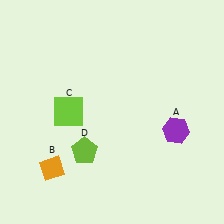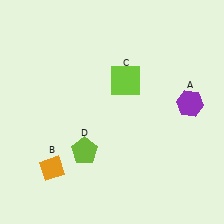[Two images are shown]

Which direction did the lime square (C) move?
The lime square (C) moved right.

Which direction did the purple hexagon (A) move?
The purple hexagon (A) moved up.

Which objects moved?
The objects that moved are: the purple hexagon (A), the lime square (C).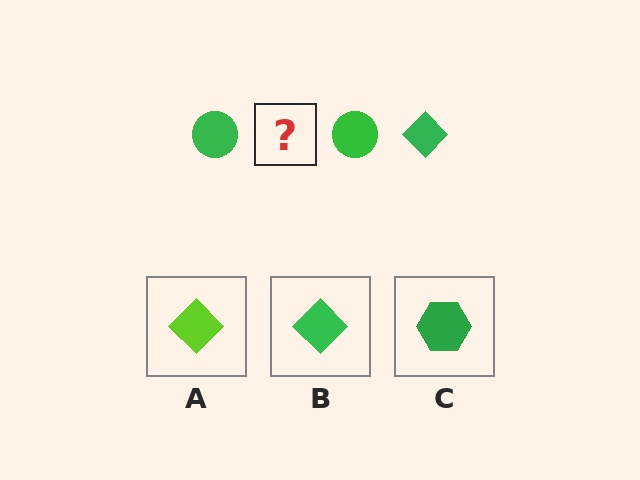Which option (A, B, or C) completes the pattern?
B.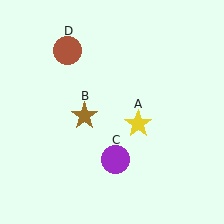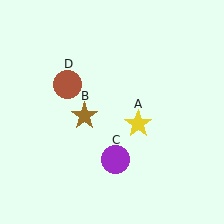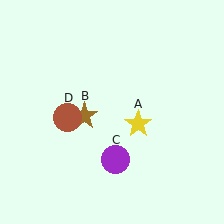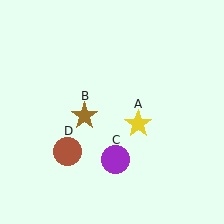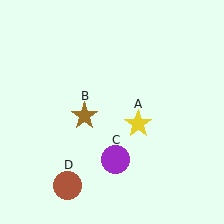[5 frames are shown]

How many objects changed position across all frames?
1 object changed position: brown circle (object D).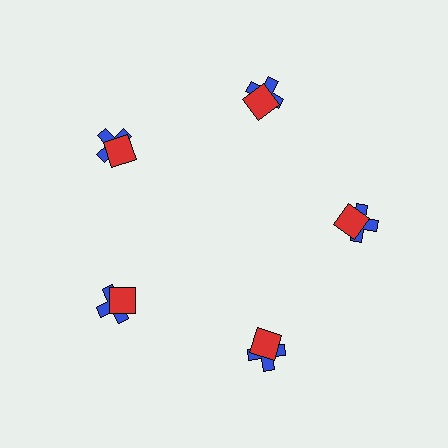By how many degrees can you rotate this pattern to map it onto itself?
The pattern maps onto itself every 72 degrees of rotation.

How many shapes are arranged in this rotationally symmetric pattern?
There are 10 shapes, arranged in 5 groups of 2.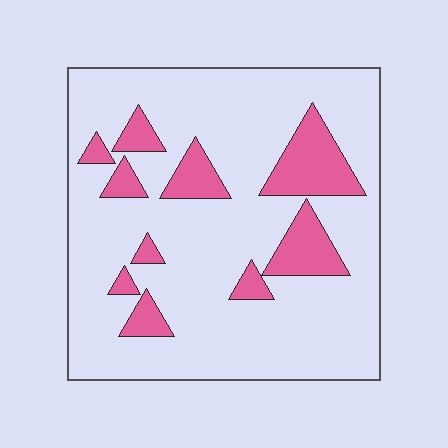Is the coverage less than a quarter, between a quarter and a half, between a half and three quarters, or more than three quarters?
Less than a quarter.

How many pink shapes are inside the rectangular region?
10.